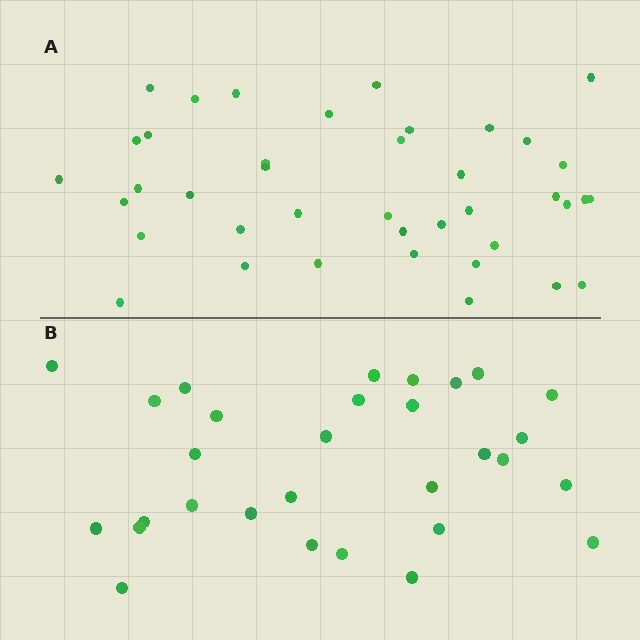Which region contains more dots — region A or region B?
Region A (the top region) has more dots.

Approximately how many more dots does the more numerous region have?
Region A has roughly 10 or so more dots than region B.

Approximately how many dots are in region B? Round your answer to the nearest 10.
About 30 dots.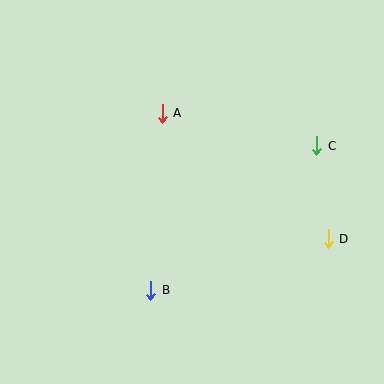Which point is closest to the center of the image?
Point A at (162, 113) is closest to the center.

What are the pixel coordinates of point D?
Point D is at (328, 239).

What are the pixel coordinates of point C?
Point C is at (317, 146).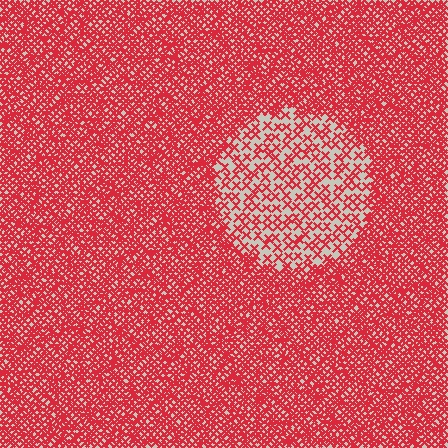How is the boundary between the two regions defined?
The boundary is defined by a change in element density (approximately 2.6x ratio). All elements are the same color, size, and shape.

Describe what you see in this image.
The image contains small red elements arranged at two different densities. A circle-shaped region is visible where the elements are less densely packed than the surrounding area.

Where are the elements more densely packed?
The elements are more densely packed outside the circle boundary.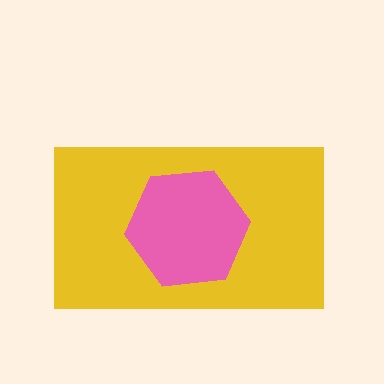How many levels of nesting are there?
2.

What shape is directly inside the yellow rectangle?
The pink hexagon.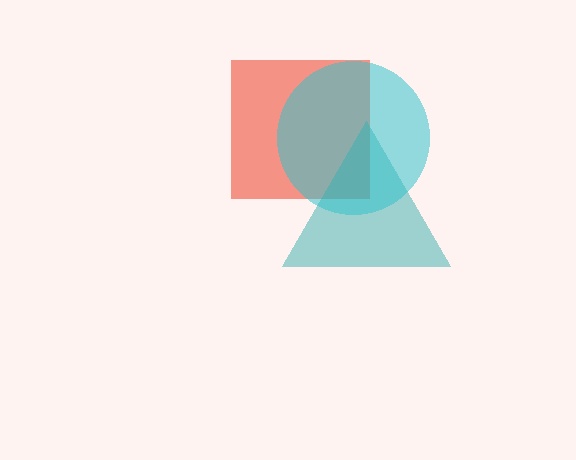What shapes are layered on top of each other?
The layered shapes are: a red square, a teal triangle, a cyan circle.